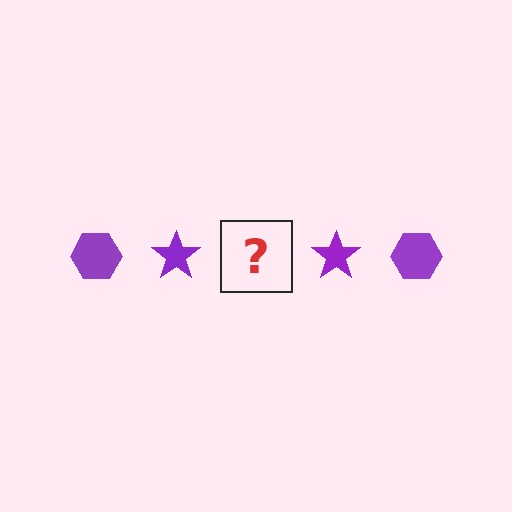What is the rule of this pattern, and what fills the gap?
The rule is that the pattern cycles through hexagon, star shapes in purple. The gap should be filled with a purple hexagon.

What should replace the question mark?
The question mark should be replaced with a purple hexagon.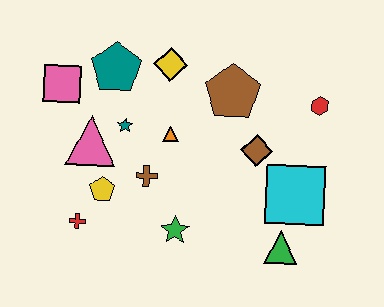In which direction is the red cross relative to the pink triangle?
The red cross is below the pink triangle.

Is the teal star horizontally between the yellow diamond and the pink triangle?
Yes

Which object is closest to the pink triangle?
The teal star is closest to the pink triangle.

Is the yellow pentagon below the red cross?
No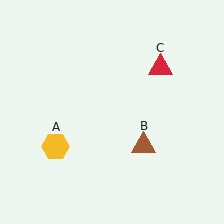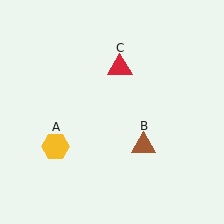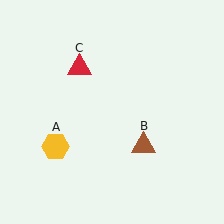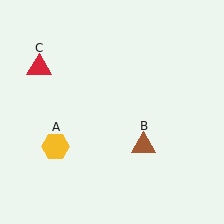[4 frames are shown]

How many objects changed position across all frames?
1 object changed position: red triangle (object C).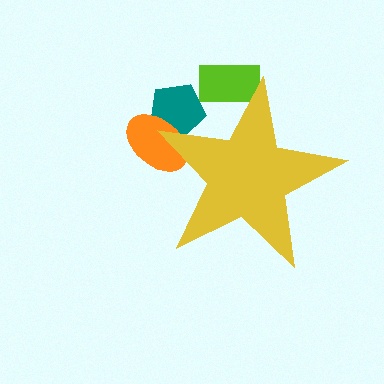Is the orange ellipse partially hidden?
Yes, the orange ellipse is partially hidden behind the yellow star.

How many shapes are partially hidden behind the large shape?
3 shapes are partially hidden.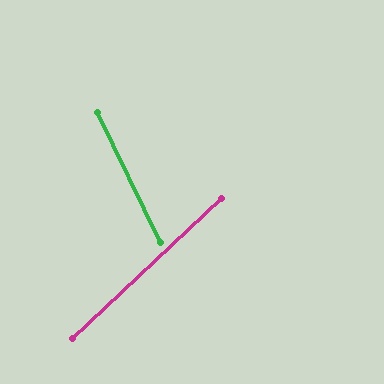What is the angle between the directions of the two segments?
Approximately 73 degrees.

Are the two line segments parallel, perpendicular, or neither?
Neither parallel nor perpendicular — they differ by about 73°.